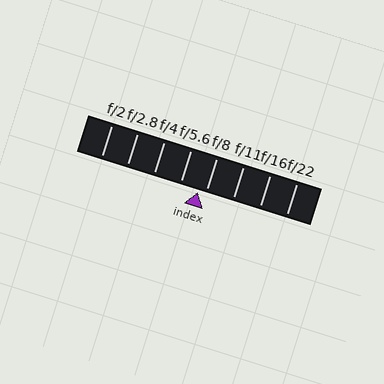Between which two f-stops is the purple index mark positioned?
The index mark is between f/5.6 and f/8.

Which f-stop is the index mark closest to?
The index mark is closest to f/8.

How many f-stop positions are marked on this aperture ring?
There are 8 f-stop positions marked.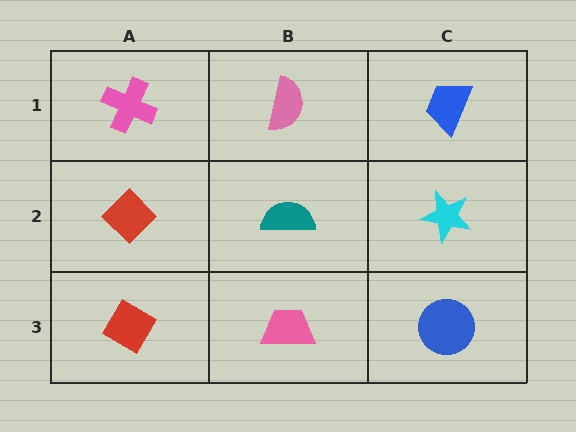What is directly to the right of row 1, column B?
A blue trapezoid.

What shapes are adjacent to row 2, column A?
A pink cross (row 1, column A), a red diamond (row 3, column A), a teal semicircle (row 2, column B).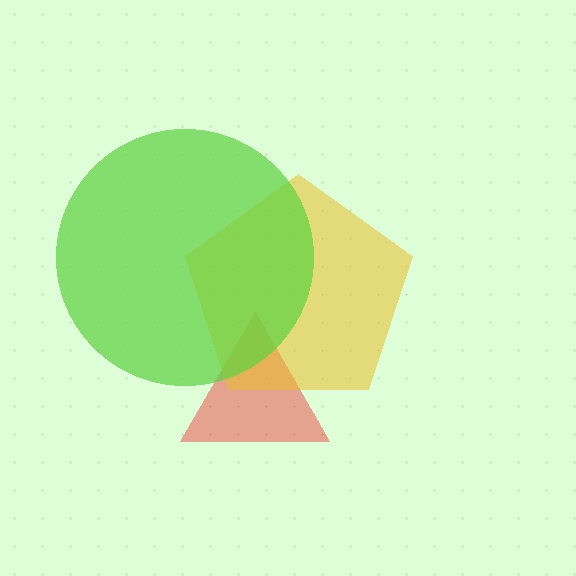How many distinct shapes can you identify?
There are 3 distinct shapes: a red triangle, a yellow pentagon, a lime circle.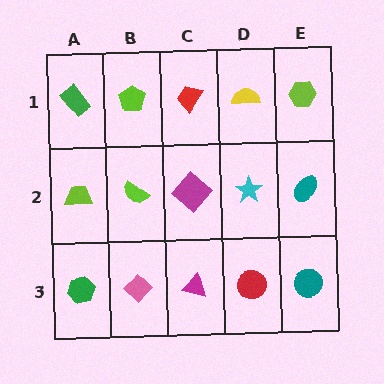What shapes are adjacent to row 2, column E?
A lime hexagon (row 1, column E), a teal circle (row 3, column E), a cyan star (row 2, column D).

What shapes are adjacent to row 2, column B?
A lime pentagon (row 1, column B), a pink diamond (row 3, column B), a lime trapezoid (row 2, column A), a magenta diamond (row 2, column C).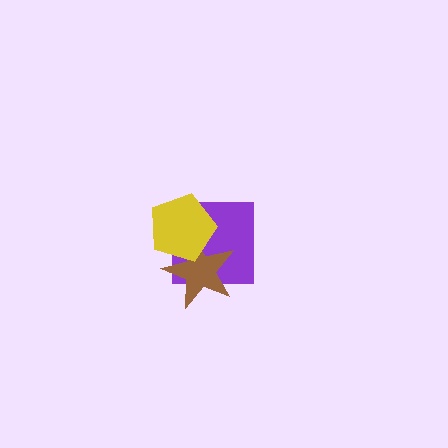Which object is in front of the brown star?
The yellow pentagon is in front of the brown star.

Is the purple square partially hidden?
Yes, it is partially covered by another shape.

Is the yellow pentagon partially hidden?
No, no other shape covers it.